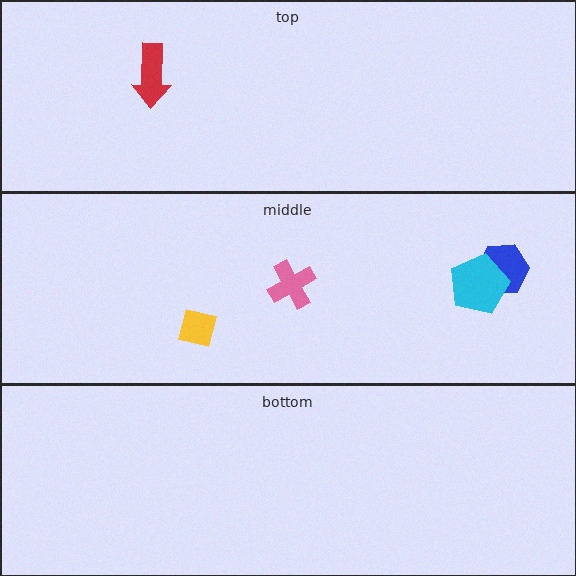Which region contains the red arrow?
The top region.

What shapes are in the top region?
The red arrow.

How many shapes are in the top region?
1.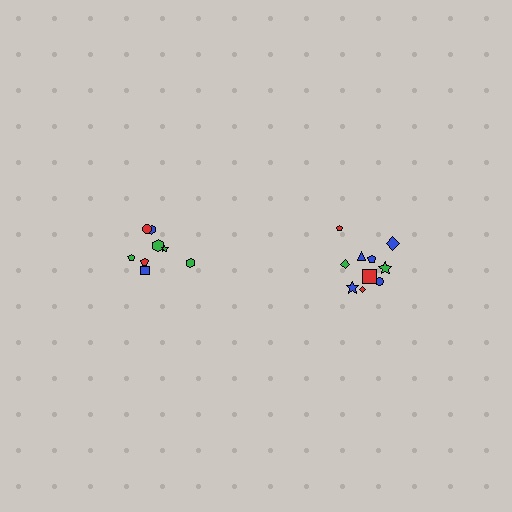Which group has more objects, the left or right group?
The right group.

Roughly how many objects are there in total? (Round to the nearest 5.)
Roughly 20 objects in total.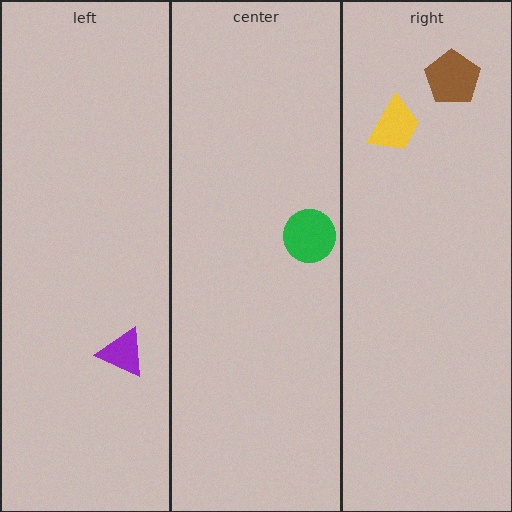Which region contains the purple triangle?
The left region.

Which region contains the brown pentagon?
The right region.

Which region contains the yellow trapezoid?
The right region.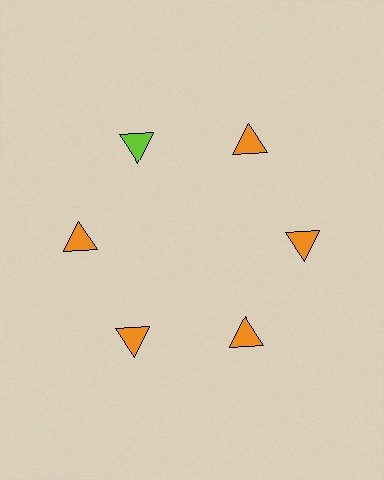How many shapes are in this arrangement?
There are 6 shapes arranged in a ring pattern.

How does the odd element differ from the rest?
It has a different color: lime instead of orange.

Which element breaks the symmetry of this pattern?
The lime triangle at roughly the 11 o'clock position breaks the symmetry. All other shapes are orange triangles.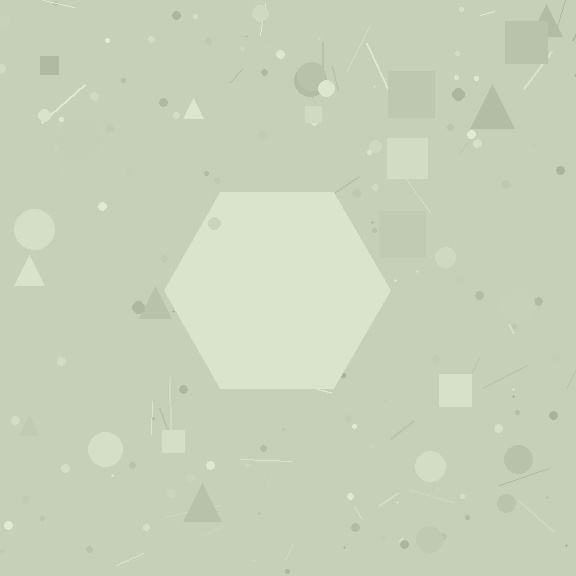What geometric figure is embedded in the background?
A hexagon is embedded in the background.